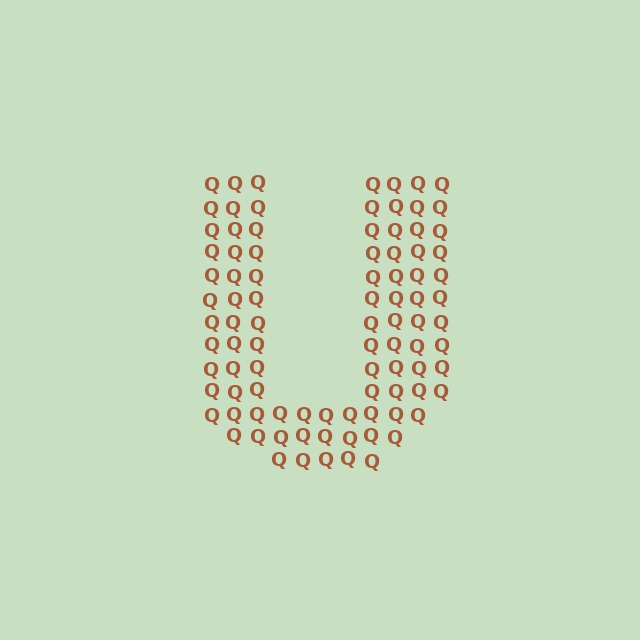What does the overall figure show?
The overall figure shows the letter U.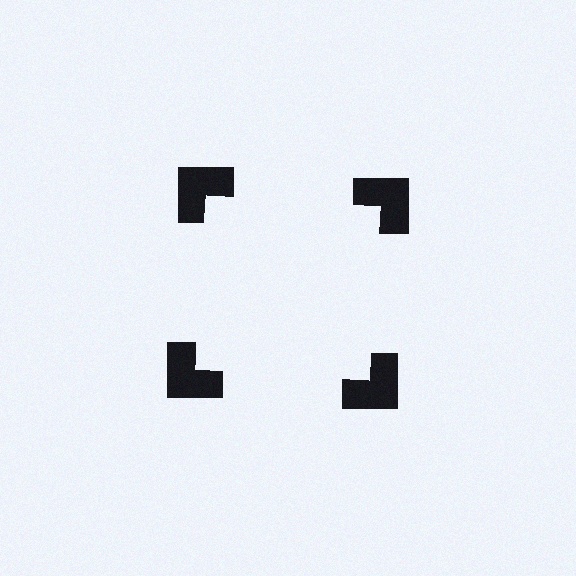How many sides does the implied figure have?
4 sides.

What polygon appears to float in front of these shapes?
An illusory square — its edges are inferred from the aligned wedge cuts in the notched squares, not physically drawn.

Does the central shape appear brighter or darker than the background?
It typically appears slightly brighter than the background, even though no actual brightness change is drawn.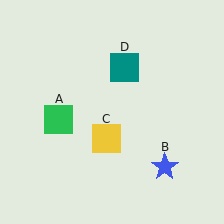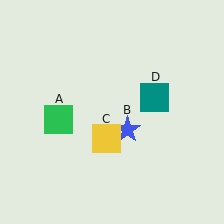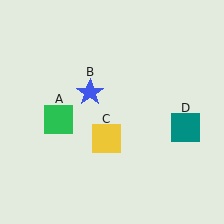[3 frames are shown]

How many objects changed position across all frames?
2 objects changed position: blue star (object B), teal square (object D).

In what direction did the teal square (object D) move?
The teal square (object D) moved down and to the right.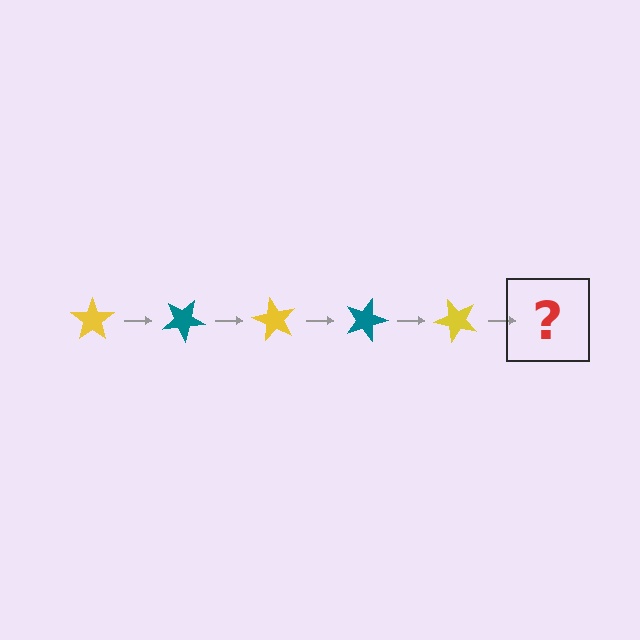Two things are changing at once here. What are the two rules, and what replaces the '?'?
The two rules are that it rotates 30 degrees each step and the color cycles through yellow and teal. The '?' should be a teal star, rotated 150 degrees from the start.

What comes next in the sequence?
The next element should be a teal star, rotated 150 degrees from the start.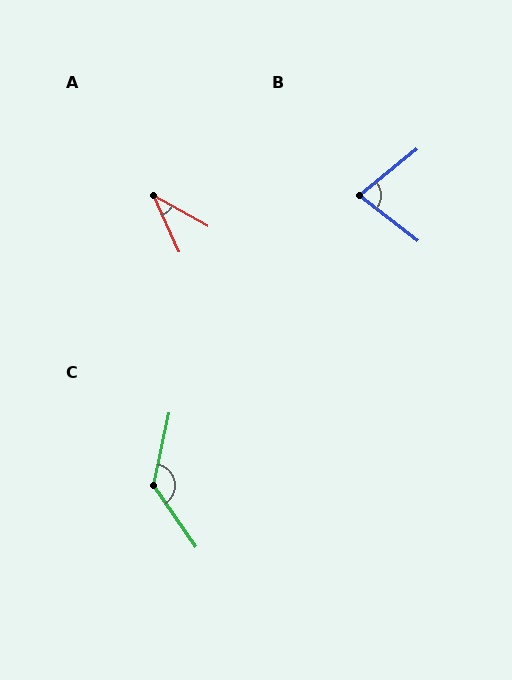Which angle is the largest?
C, at approximately 134 degrees.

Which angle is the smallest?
A, at approximately 37 degrees.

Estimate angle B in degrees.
Approximately 77 degrees.